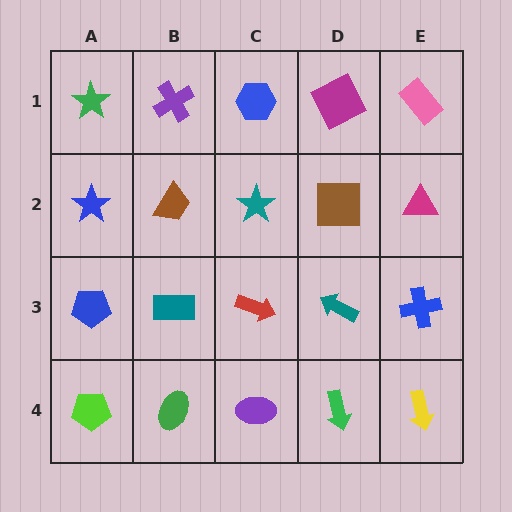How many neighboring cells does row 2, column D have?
4.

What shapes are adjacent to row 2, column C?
A blue hexagon (row 1, column C), a red arrow (row 3, column C), a brown trapezoid (row 2, column B), a brown square (row 2, column D).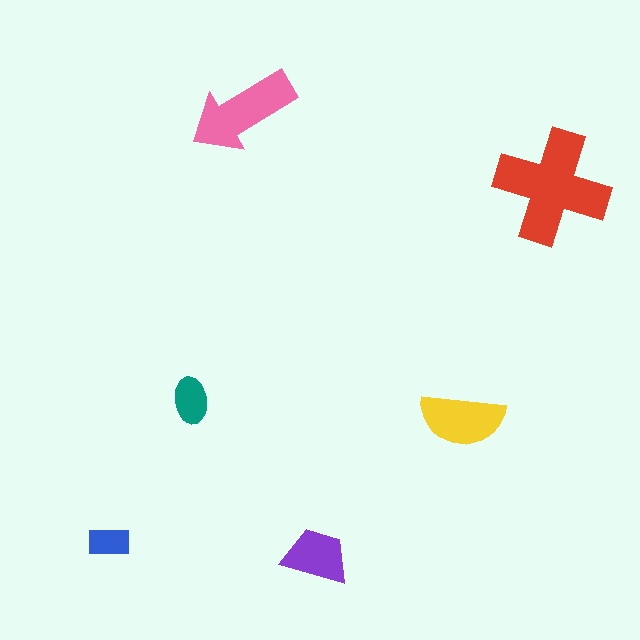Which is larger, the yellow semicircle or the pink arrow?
The pink arrow.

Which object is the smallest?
The blue rectangle.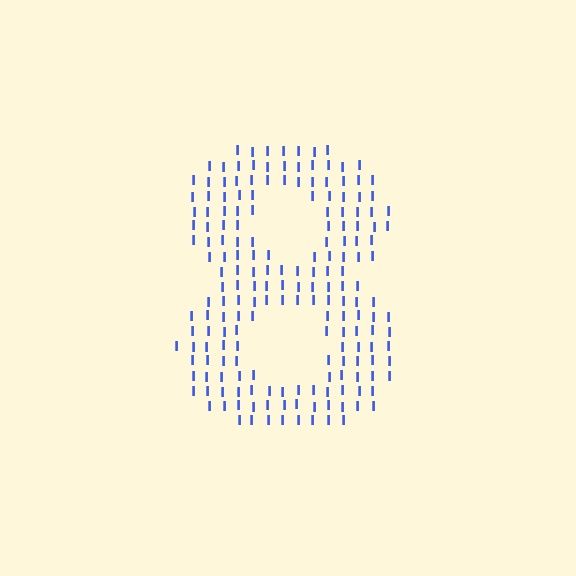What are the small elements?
The small elements are letter I's.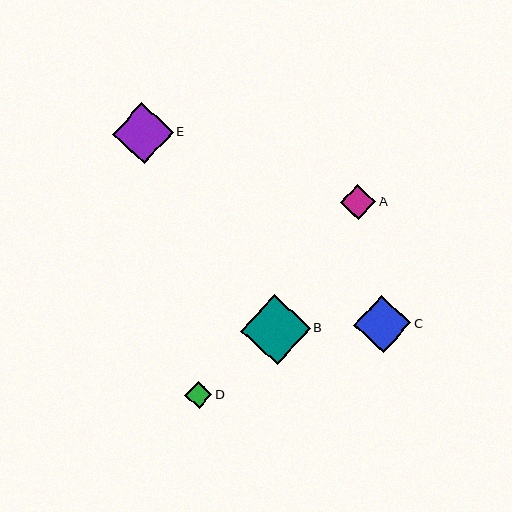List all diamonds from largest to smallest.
From largest to smallest: B, E, C, A, D.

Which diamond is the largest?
Diamond B is the largest with a size of approximately 69 pixels.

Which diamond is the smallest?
Diamond D is the smallest with a size of approximately 27 pixels.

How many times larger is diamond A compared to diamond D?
Diamond A is approximately 1.3 times the size of diamond D.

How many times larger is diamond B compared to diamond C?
Diamond B is approximately 1.2 times the size of diamond C.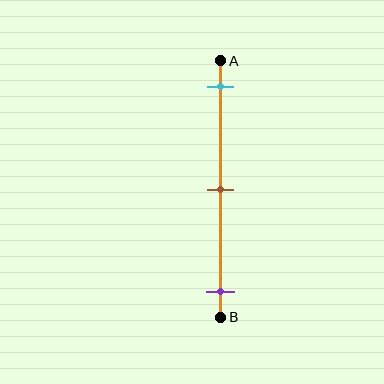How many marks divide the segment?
There are 3 marks dividing the segment.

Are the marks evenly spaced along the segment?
Yes, the marks are approximately evenly spaced.